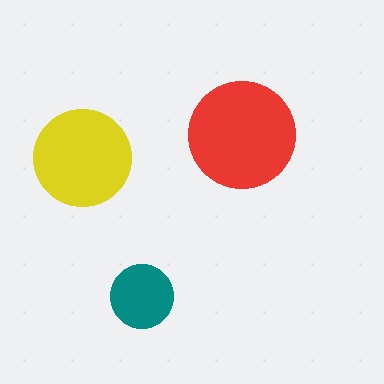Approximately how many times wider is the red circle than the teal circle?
About 1.5 times wider.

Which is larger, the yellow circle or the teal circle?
The yellow one.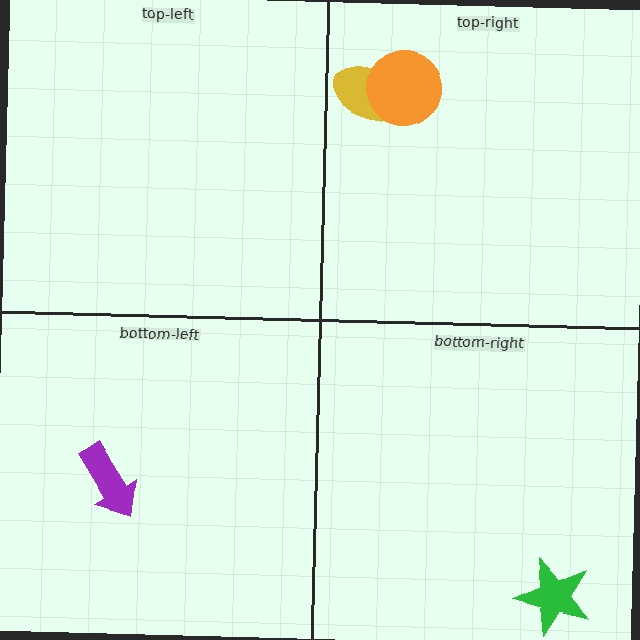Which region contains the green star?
The bottom-right region.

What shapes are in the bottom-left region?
The purple arrow.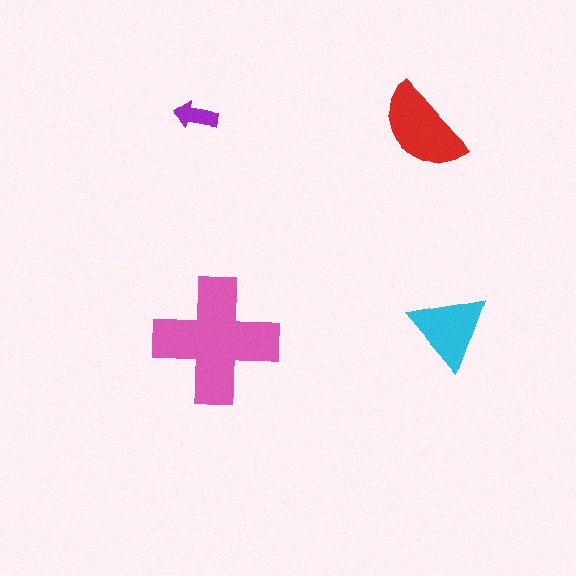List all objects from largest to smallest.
The pink cross, the red semicircle, the cyan triangle, the purple arrow.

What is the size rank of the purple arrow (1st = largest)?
4th.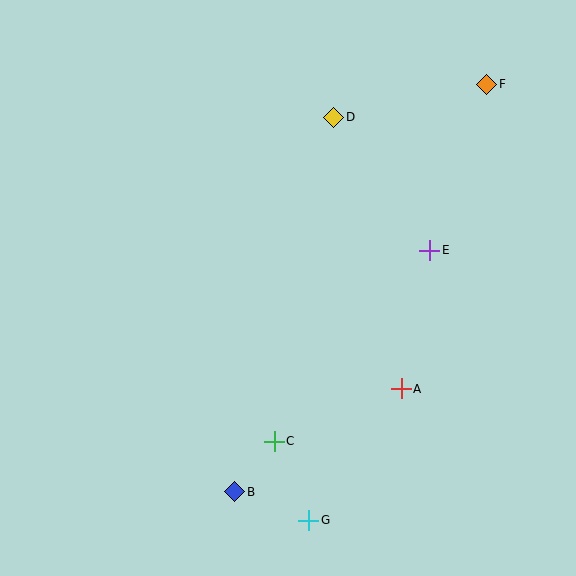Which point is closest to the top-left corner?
Point D is closest to the top-left corner.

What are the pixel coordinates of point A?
Point A is at (401, 389).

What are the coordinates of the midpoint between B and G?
The midpoint between B and G is at (272, 506).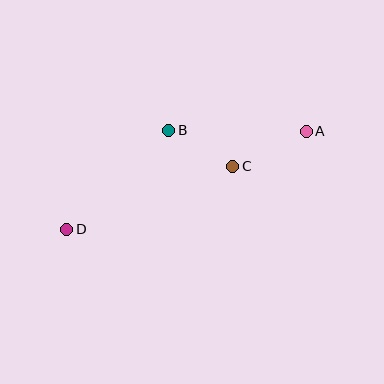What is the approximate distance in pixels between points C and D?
The distance between C and D is approximately 178 pixels.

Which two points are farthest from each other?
Points A and D are farthest from each other.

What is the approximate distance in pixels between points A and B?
The distance between A and B is approximately 137 pixels.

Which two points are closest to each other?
Points B and C are closest to each other.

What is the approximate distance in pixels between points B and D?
The distance between B and D is approximately 142 pixels.